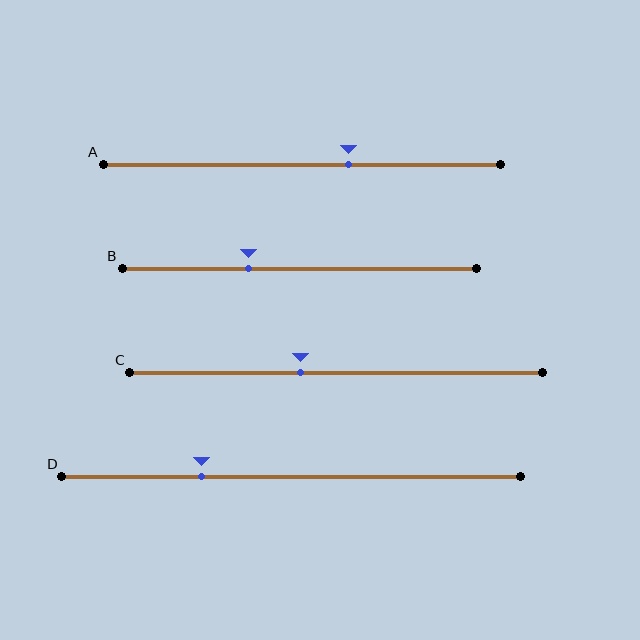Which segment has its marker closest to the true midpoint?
Segment C has its marker closest to the true midpoint.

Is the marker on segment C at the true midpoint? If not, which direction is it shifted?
No, the marker on segment C is shifted to the left by about 9% of the segment length.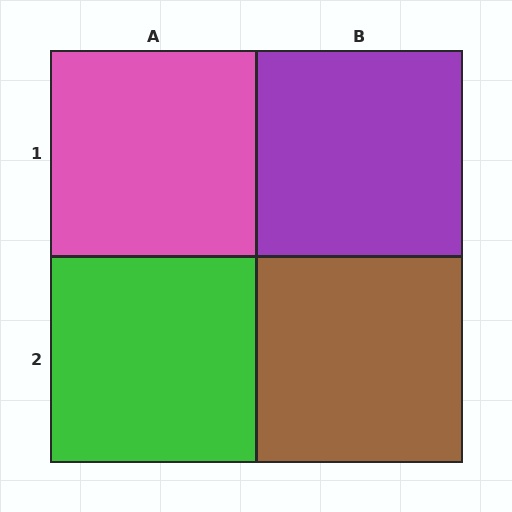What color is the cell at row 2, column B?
Brown.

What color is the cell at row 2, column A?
Green.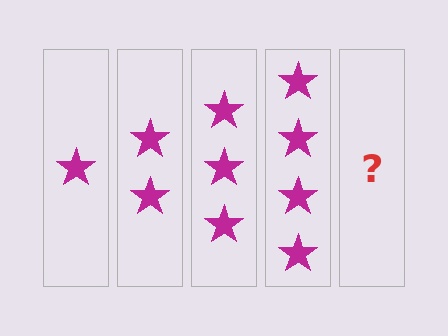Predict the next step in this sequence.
The next step is 5 stars.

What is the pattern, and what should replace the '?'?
The pattern is that each step adds one more star. The '?' should be 5 stars.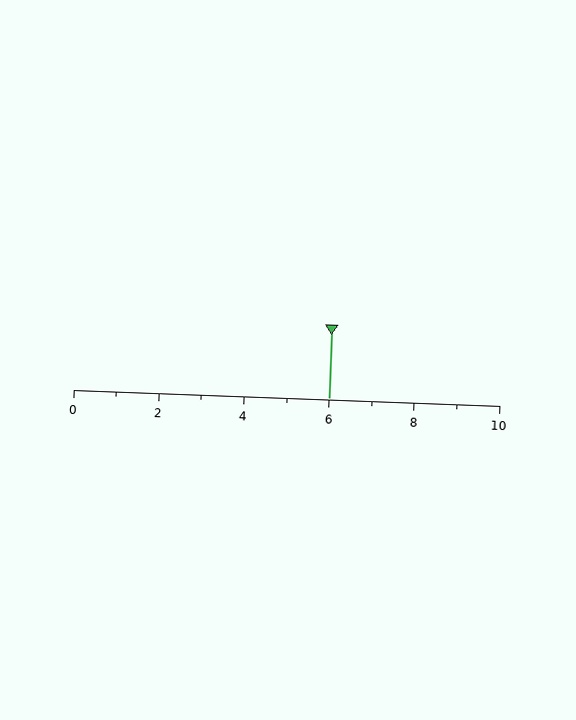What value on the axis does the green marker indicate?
The marker indicates approximately 6.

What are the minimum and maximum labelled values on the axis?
The axis runs from 0 to 10.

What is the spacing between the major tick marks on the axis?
The major ticks are spaced 2 apart.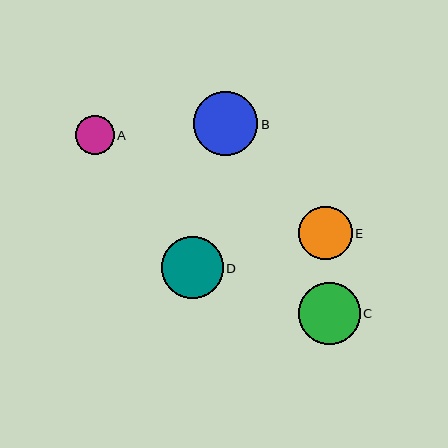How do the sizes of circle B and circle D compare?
Circle B and circle D are approximately the same size.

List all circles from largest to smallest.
From largest to smallest: B, D, C, E, A.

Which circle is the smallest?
Circle A is the smallest with a size of approximately 39 pixels.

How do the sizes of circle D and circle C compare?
Circle D and circle C are approximately the same size.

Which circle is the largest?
Circle B is the largest with a size of approximately 64 pixels.